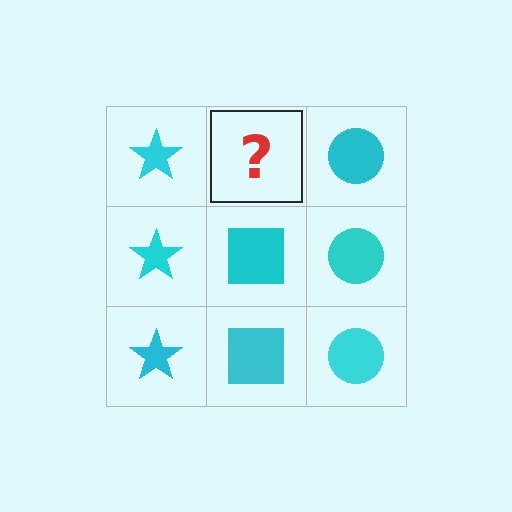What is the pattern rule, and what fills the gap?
The rule is that each column has a consistent shape. The gap should be filled with a cyan square.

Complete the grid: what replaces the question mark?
The question mark should be replaced with a cyan square.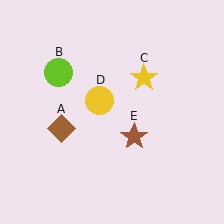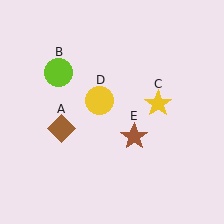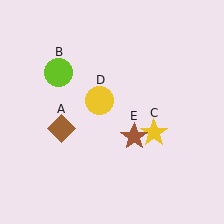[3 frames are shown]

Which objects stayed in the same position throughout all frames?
Brown diamond (object A) and lime circle (object B) and yellow circle (object D) and brown star (object E) remained stationary.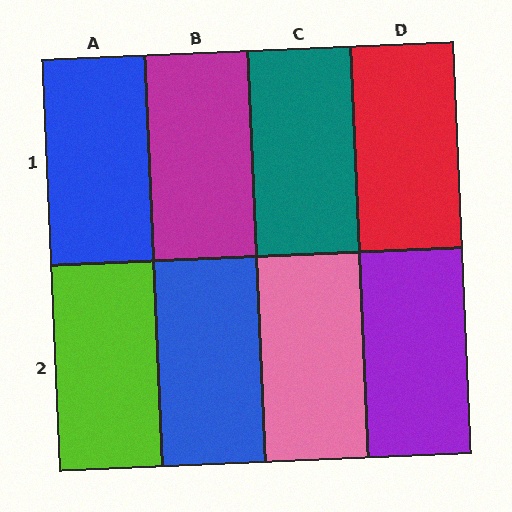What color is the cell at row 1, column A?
Blue.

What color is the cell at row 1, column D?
Red.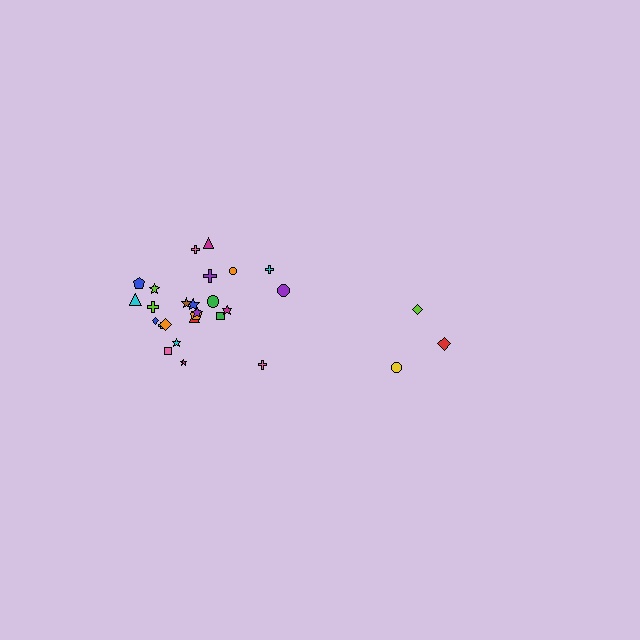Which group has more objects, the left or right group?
The left group.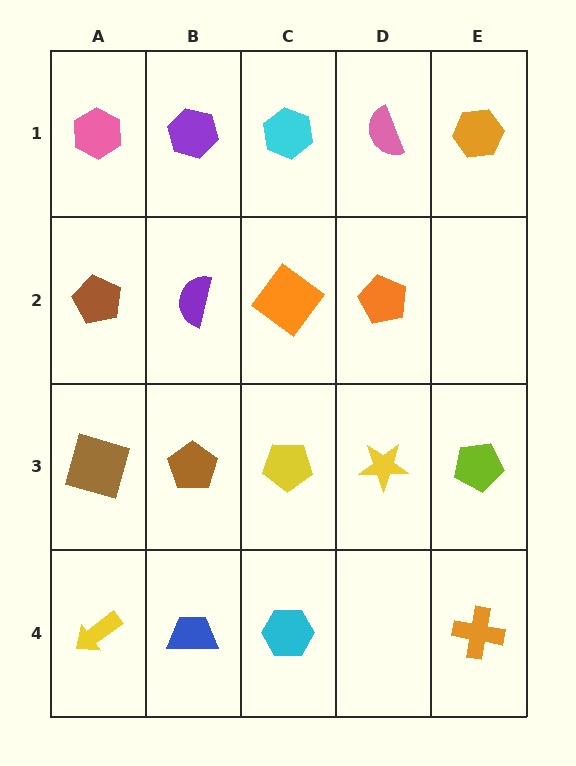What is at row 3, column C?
A yellow pentagon.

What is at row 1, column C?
A cyan hexagon.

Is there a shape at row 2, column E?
No, that cell is empty.